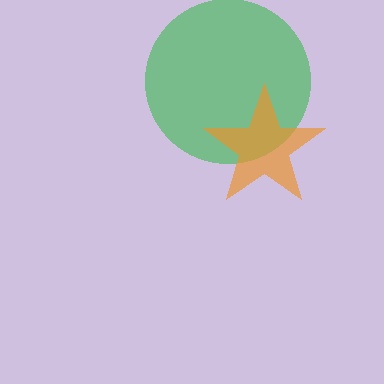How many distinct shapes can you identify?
There are 2 distinct shapes: a green circle, an orange star.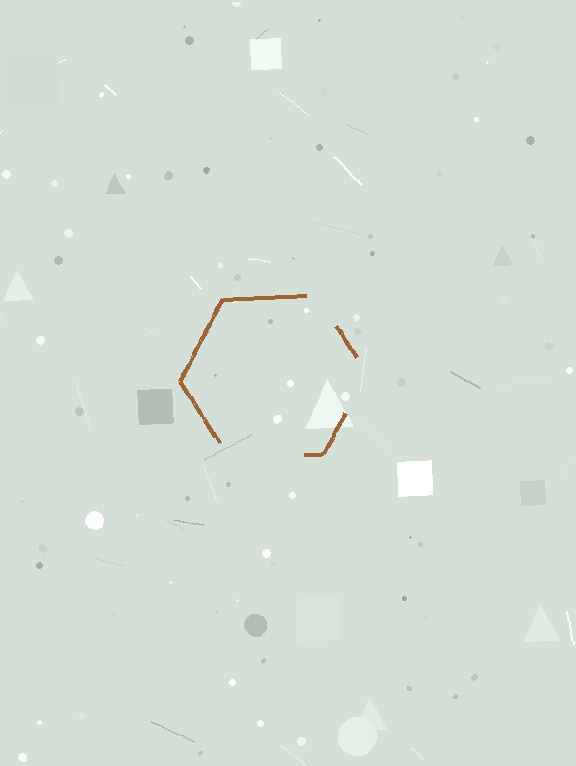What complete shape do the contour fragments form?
The contour fragments form a hexagon.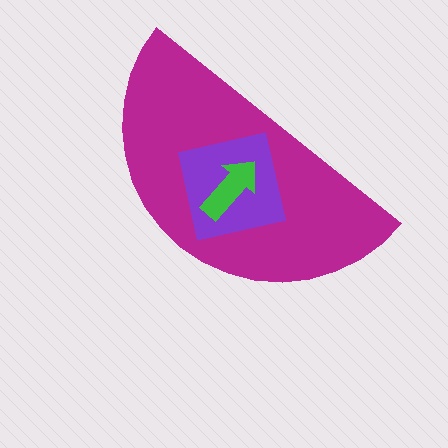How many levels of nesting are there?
3.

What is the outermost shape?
The magenta semicircle.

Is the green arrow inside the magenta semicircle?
Yes.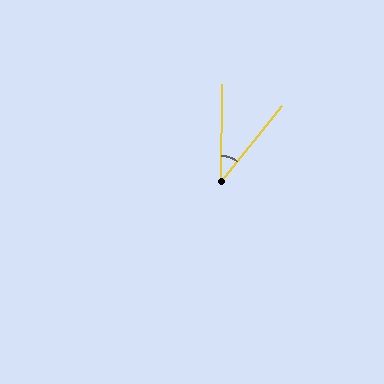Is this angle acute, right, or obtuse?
It is acute.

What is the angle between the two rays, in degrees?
Approximately 38 degrees.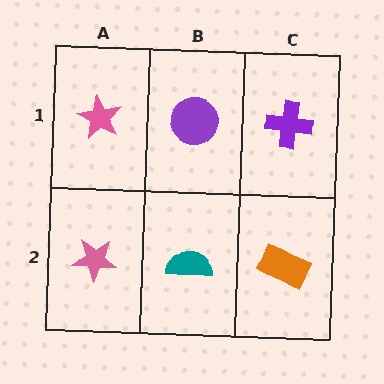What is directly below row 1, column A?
A pink star.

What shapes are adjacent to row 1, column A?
A pink star (row 2, column A), a purple circle (row 1, column B).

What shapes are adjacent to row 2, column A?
A pink star (row 1, column A), a teal semicircle (row 2, column B).